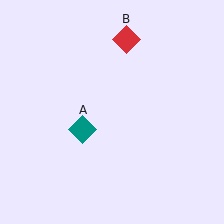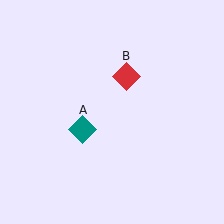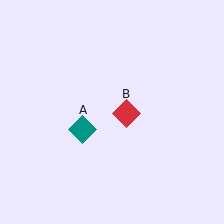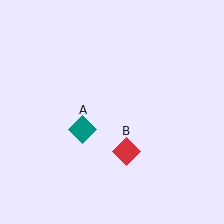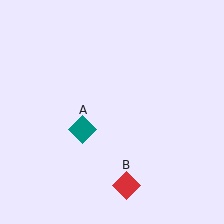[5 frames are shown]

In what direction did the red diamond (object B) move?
The red diamond (object B) moved down.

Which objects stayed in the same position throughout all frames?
Teal diamond (object A) remained stationary.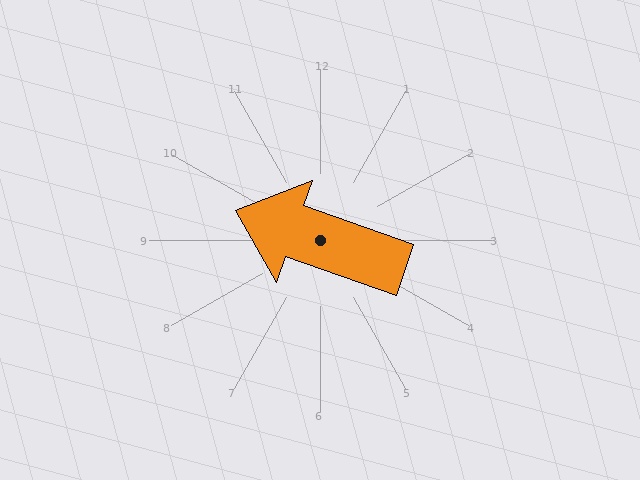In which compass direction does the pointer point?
West.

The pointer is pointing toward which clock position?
Roughly 10 o'clock.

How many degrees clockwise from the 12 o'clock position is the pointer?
Approximately 289 degrees.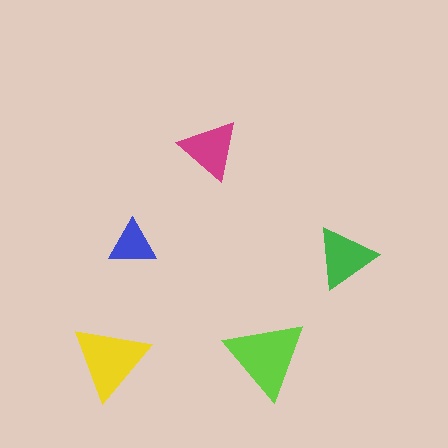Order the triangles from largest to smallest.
the lime one, the yellow one, the green one, the magenta one, the blue one.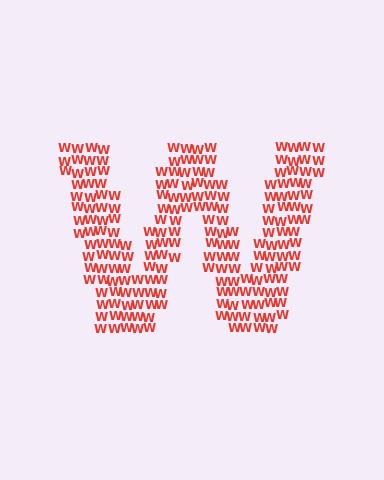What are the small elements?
The small elements are letter W's.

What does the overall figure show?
The overall figure shows the letter W.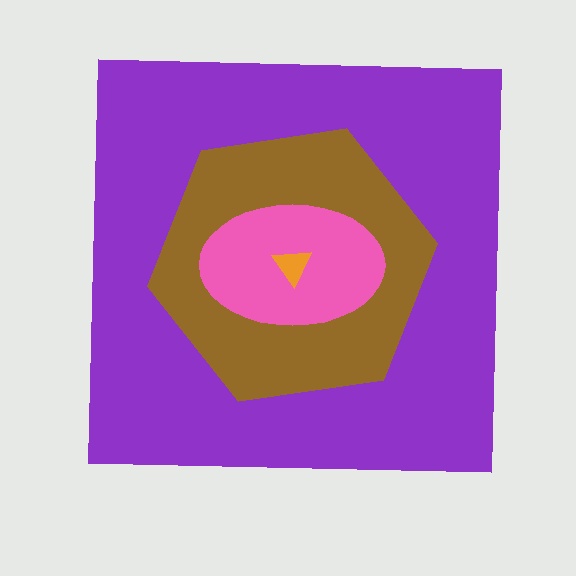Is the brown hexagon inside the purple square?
Yes.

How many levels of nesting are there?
4.